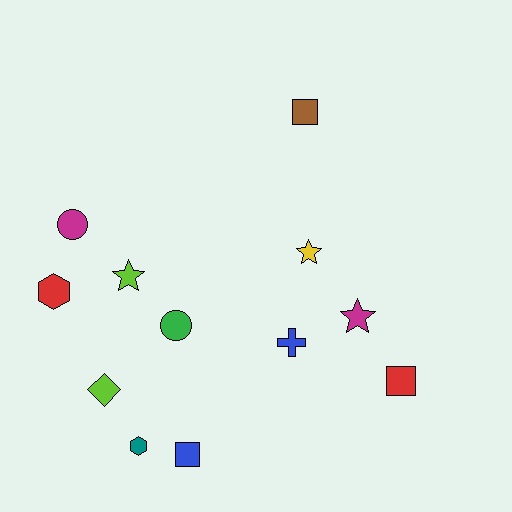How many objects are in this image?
There are 12 objects.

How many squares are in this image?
There are 3 squares.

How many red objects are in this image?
There are 2 red objects.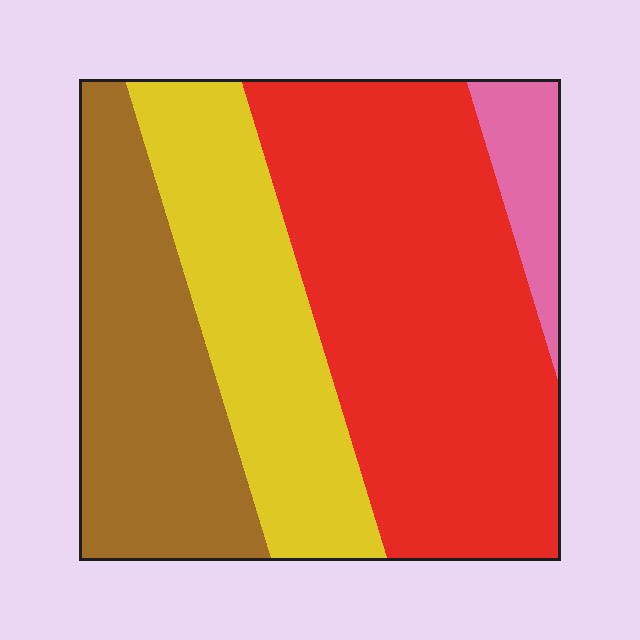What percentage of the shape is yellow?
Yellow covers about 25% of the shape.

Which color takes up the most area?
Red, at roughly 45%.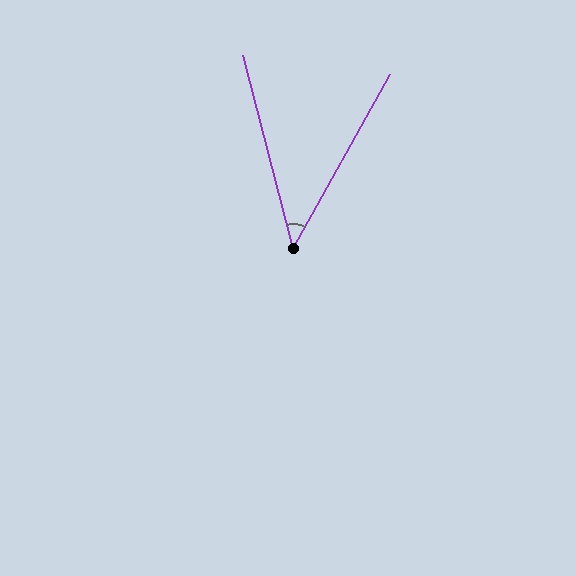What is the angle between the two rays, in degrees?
Approximately 44 degrees.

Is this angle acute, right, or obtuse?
It is acute.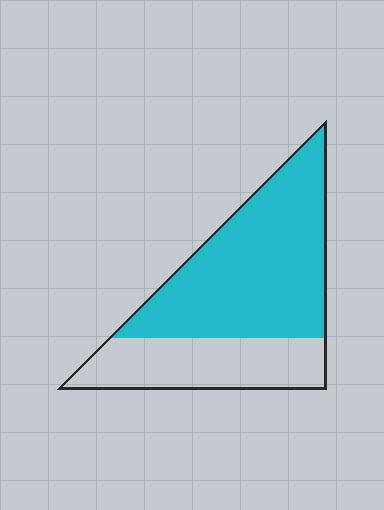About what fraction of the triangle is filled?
About two thirds (2/3).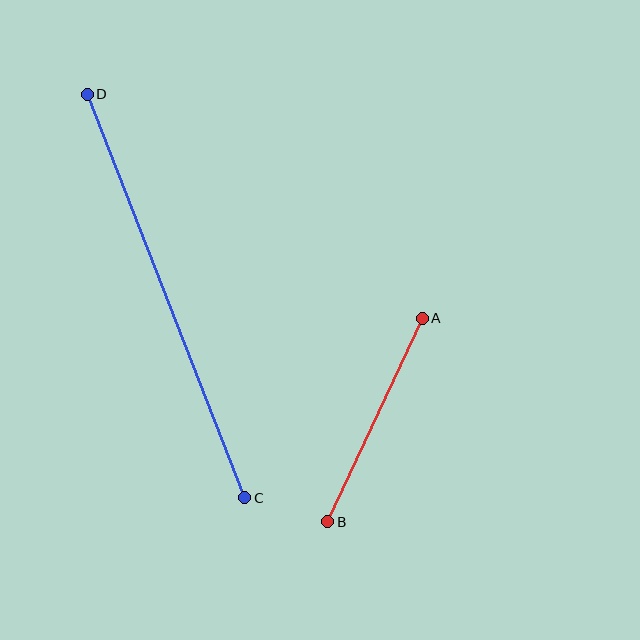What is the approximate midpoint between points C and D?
The midpoint is at approximately (166, 296) pixels.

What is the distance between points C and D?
The distance is approximately 433 pixels.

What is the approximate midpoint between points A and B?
The midpoint is at approximately (375, 420) pixels.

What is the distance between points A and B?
The distance is approximately 225 pixels.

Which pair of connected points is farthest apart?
Points C and D are farthest apart.